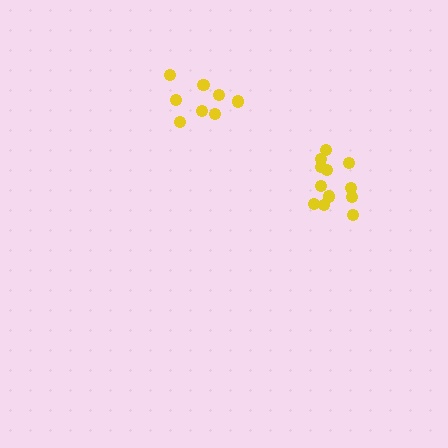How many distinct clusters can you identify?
There are 2 distinct clusters.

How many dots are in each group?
Group 1: 12 dots, Group 2: 8 dots (20 total).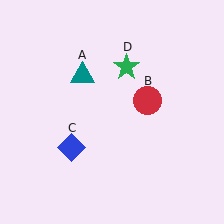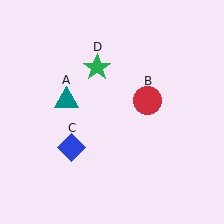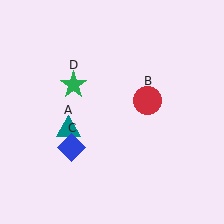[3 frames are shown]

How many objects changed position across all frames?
2 objects changed position: teal triangle (object A), green star (object D).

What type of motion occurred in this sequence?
The teal triangle (object A), green star (object D) rotated counterclockwise around the center of the scene.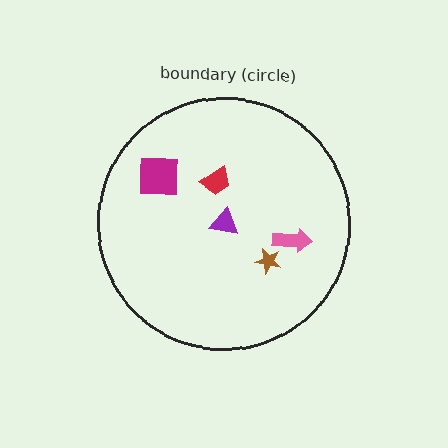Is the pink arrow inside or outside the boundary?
Inside.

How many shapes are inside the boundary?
5 inside, 0 outside.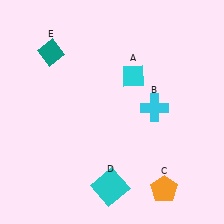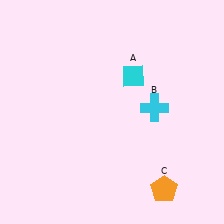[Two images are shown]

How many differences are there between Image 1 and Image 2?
There are 2 differences between the two images.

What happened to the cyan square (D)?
The cyan square (D) was removed in Image 2. It was in the bottom-left area of Image 1.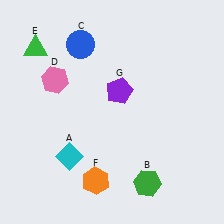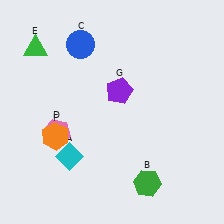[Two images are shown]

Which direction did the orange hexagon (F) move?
The orange hexagon (F) moved up.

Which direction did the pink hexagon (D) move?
The pink hexagon (D) moved down.